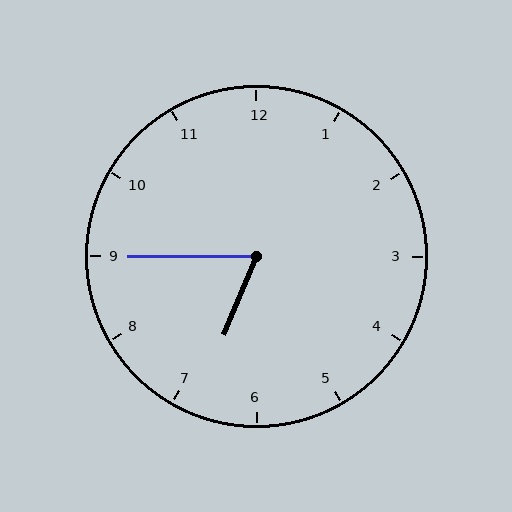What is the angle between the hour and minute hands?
Approximately 68 degrees.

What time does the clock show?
6:45.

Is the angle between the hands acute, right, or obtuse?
It is acute.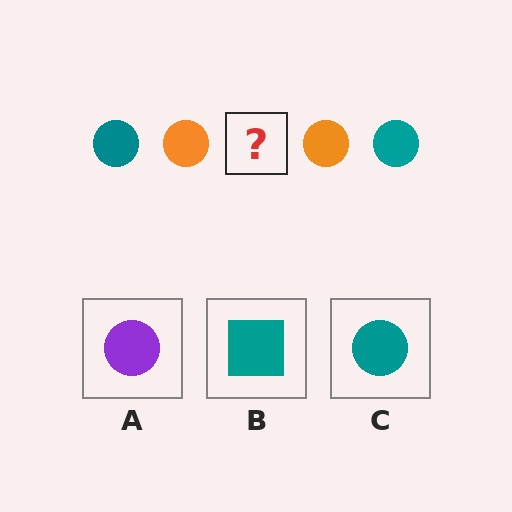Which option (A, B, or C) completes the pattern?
C.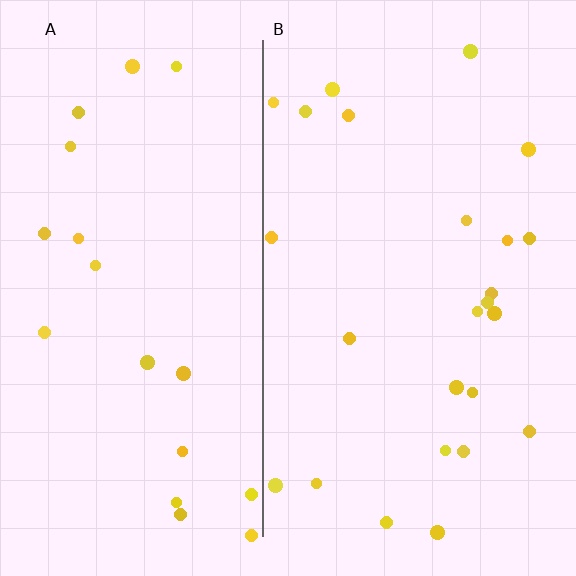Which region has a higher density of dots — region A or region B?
B (the right).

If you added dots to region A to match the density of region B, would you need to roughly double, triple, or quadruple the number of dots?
Approximately double.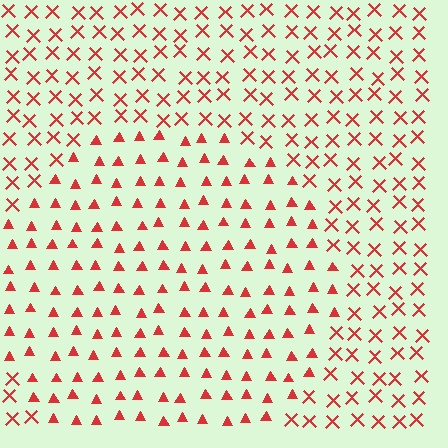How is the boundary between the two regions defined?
The boundary is defined by a change in element shape: triangles inside vs. X marks outside. All elements share the same color and spacing.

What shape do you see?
I see a circle.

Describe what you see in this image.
The image is filled with small red elements arranged in a uniform grid. A circle-shaped region contains triangles, while the surrounding area contains X marks. The boundary is defined purely by the change in element shape.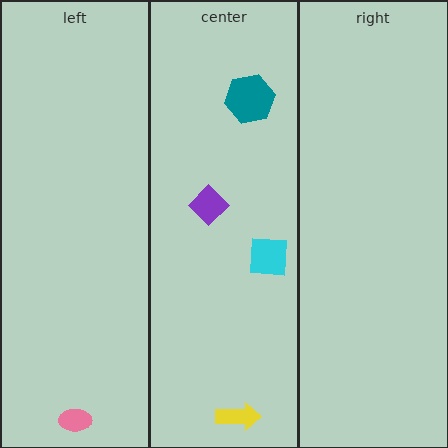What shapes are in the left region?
The pink ellipse.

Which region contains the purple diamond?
The center region.